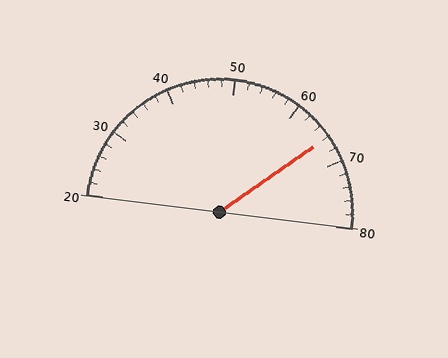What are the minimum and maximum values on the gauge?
The gauge ranges from 20 to 80.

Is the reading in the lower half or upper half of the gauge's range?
The reading is in the upper half of the range (20 to 80).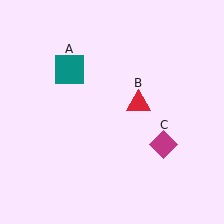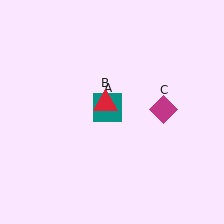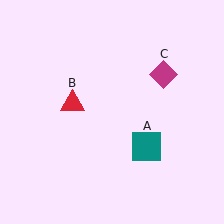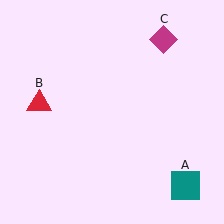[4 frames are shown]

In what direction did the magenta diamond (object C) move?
The magenta diamond (object C) moved up.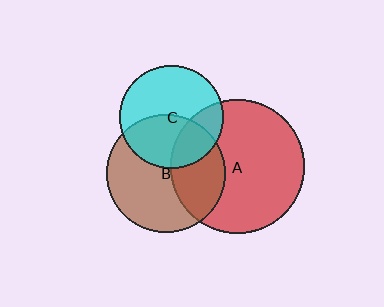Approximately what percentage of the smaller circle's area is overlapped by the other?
Approximately 35%.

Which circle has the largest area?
Circle A (red).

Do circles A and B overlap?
Yes.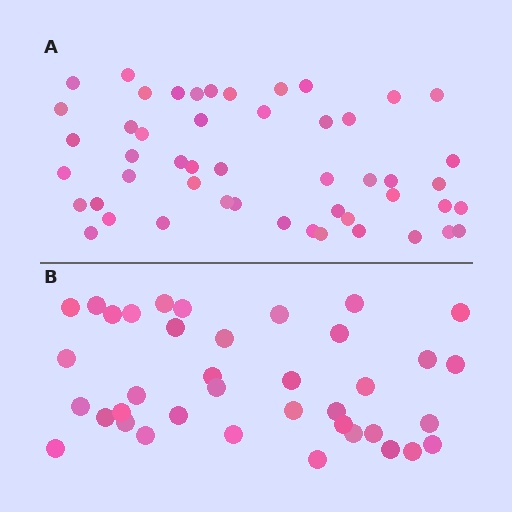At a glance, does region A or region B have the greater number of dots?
Region A (the top region) has more dots.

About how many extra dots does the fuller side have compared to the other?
Region A has roughly 12 or so more dots than region B.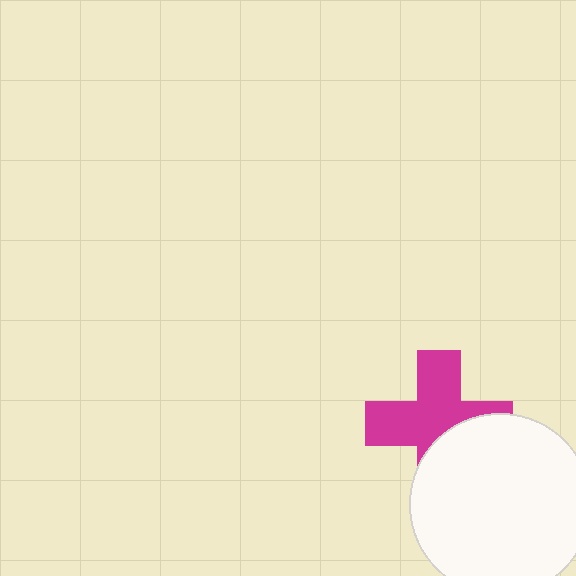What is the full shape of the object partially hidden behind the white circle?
The partially hidden object is a magenta cross.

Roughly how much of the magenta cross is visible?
About half of it is visible (roughly 62%).